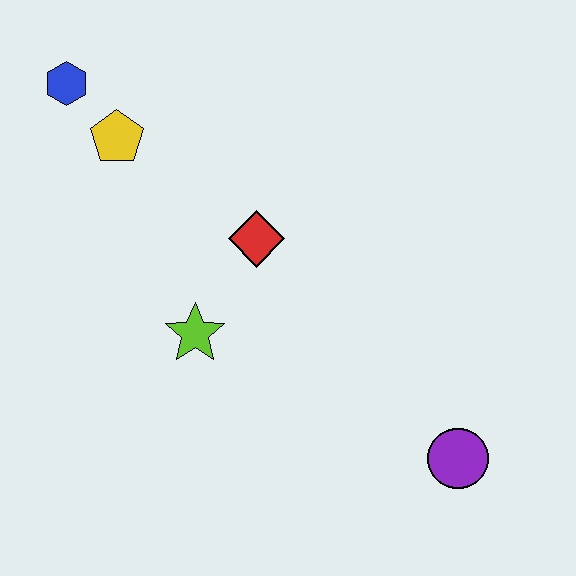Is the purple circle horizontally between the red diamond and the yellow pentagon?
No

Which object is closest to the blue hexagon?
The yellow pentagon is closest to the blue hexagon.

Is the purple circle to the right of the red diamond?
Yes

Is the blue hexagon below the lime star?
No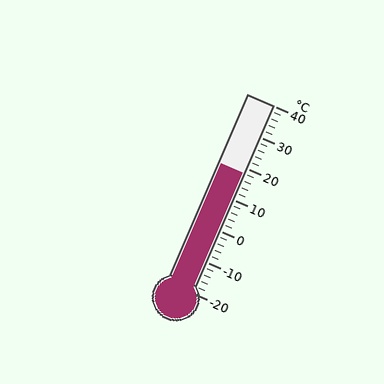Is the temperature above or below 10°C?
The temperature is above 10°C.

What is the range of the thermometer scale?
The thermometer scale ranges from -20°C to 40°C.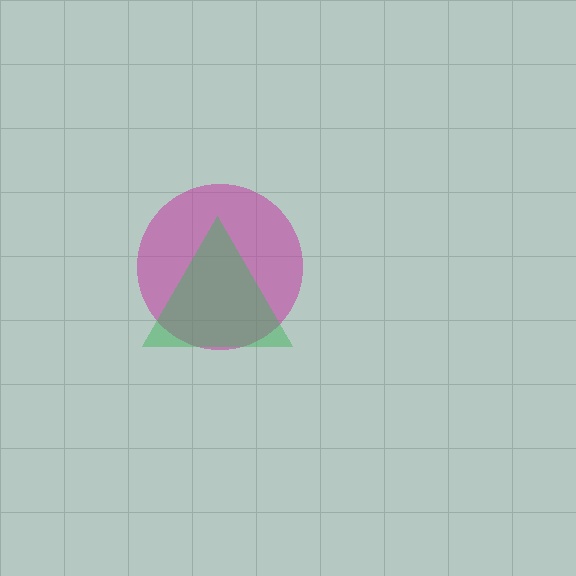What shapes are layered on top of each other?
The layered shapes are: a magenta circle, a green triangle.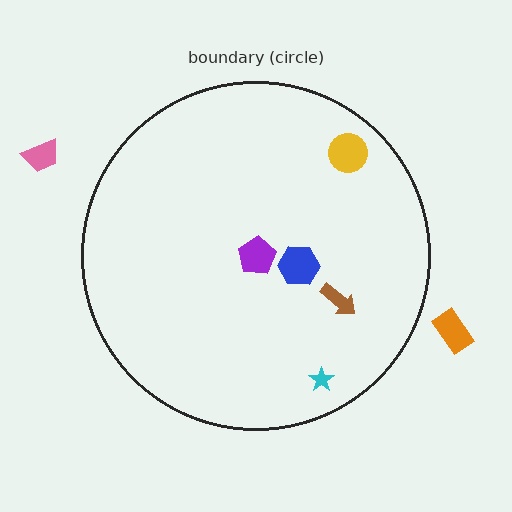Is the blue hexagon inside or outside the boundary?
Inside.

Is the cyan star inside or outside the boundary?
Inside.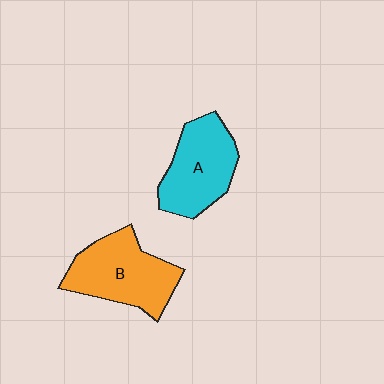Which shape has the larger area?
Shape B (orange).